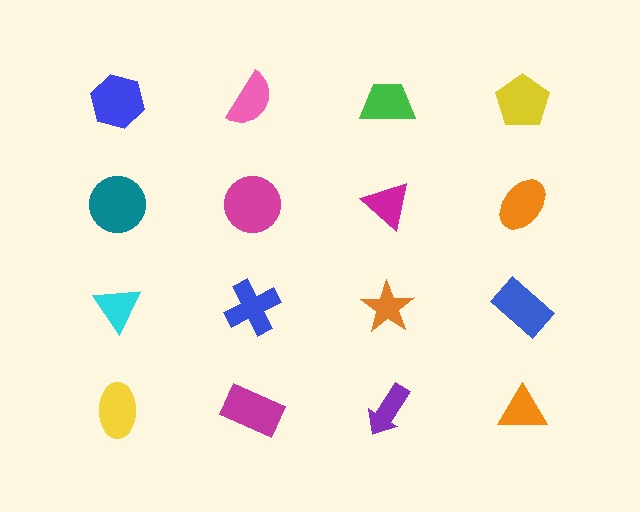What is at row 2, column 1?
A teal circle.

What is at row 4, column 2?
A magenta rectangle.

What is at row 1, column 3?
A green trapezoid.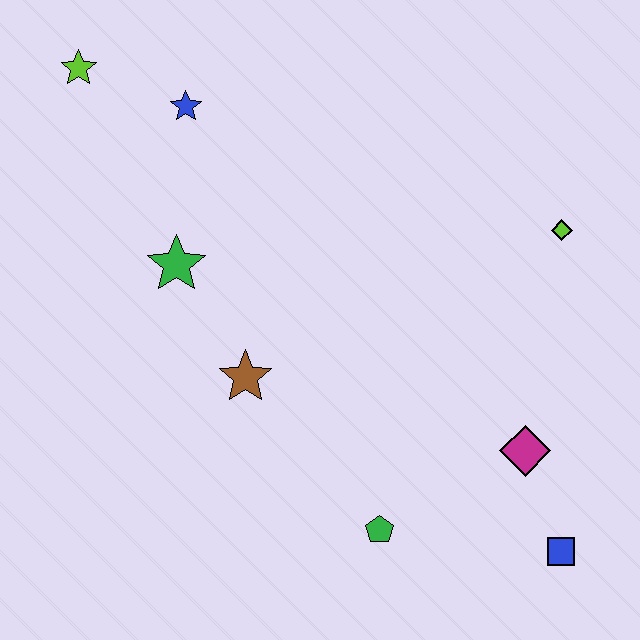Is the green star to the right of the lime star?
Yes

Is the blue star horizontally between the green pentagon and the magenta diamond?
No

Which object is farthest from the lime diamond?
The lime star is farthest from the lime diamond.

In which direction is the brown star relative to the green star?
The brown star is below the green star.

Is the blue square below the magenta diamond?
Yes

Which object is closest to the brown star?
The green star is closest to the brown star.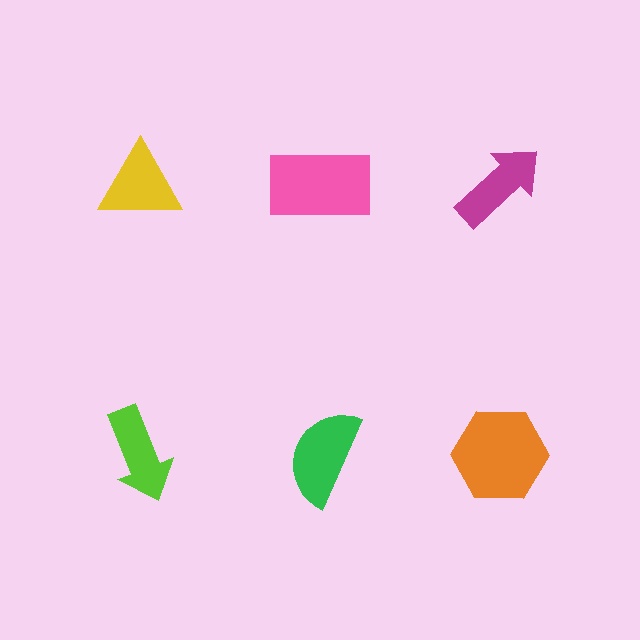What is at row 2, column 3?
An orange hexagon.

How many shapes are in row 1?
3 shapes.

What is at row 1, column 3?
A magenta arrow.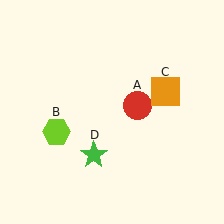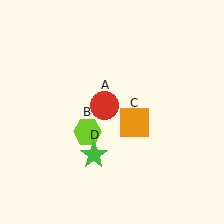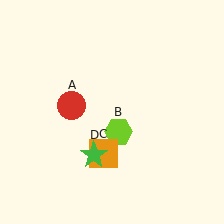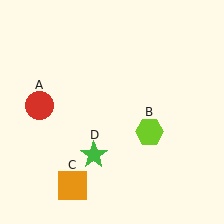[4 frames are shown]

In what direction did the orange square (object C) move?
The orange square (object C) moved down and to the left.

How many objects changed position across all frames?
3 objects changed position: red circle (object A), lime hexagon (object B), orange square (object C).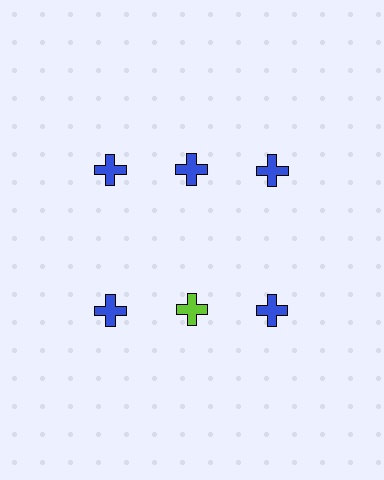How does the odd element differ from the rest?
It has a different color: lime instead of blue.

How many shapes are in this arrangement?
There are 6 shapes arranged in a grid pattern.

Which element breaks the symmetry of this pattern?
The lime cross in the second row, second from left column breaks the symmetry. All other shapes are blue crosses.